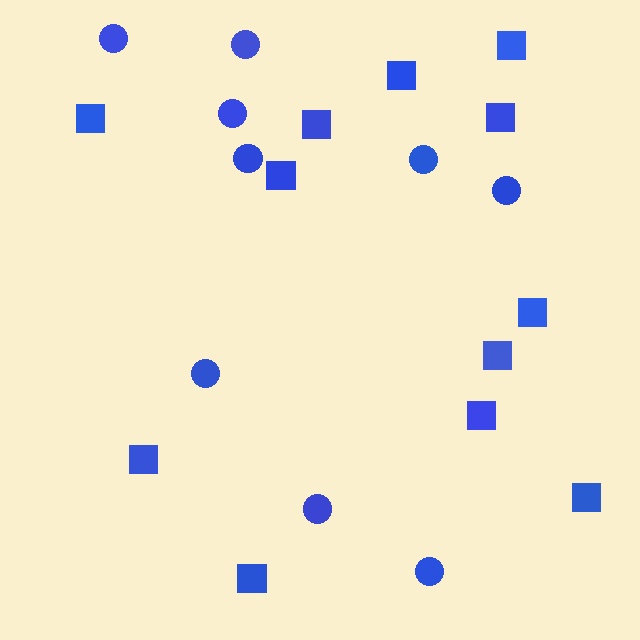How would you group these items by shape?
There are 2 groups: one group of circles (9) and one group of squares (12).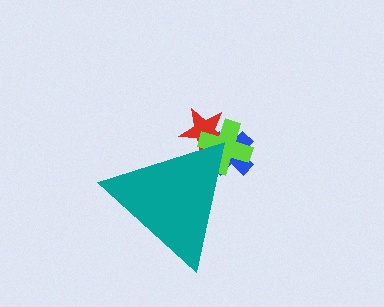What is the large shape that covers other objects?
A teal triangle.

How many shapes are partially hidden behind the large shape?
3 shapes are partially hidden.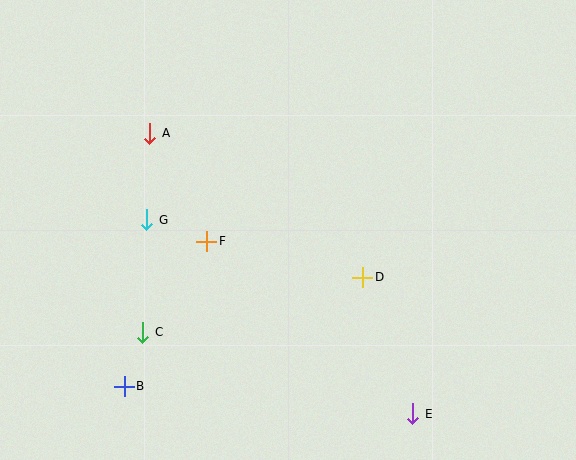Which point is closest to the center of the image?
Point F at (207, 241) is closest to the center.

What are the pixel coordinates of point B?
Point B is at (124, 386).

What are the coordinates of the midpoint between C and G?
The midpoint between C and G is at (145, 276).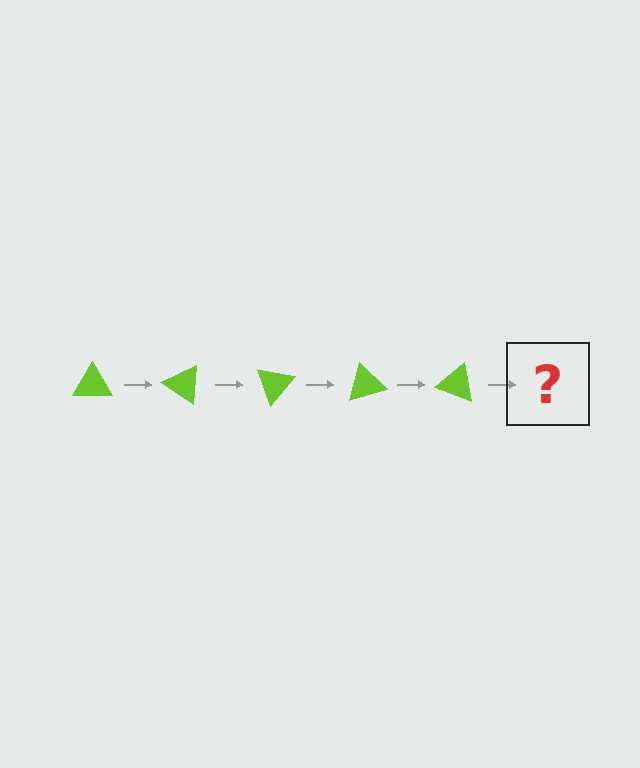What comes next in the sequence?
The next element should be a lime triangle rotated 175 degrees.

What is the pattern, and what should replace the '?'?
The pattern is that the triangle rotates 35 degrees each step. The '?' should be a lime triangle rotated 175 degrees.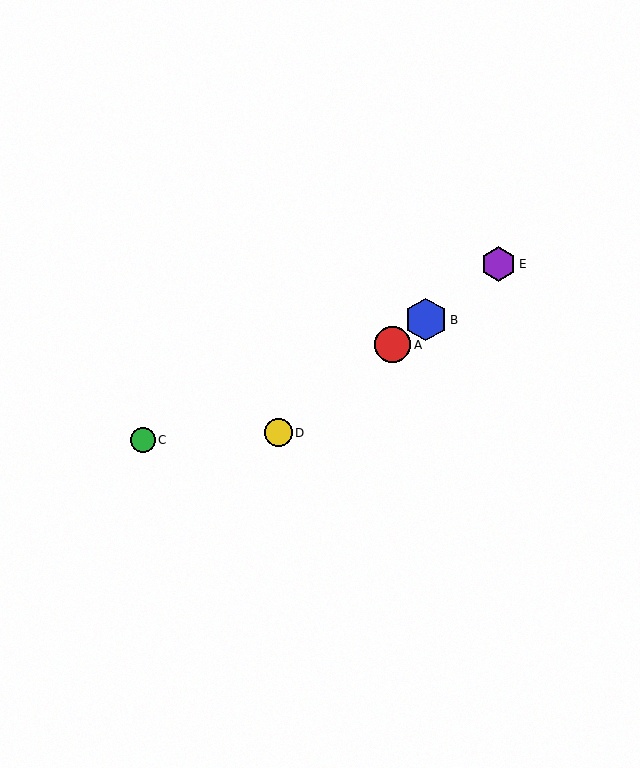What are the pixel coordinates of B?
Object B is at (426, 320).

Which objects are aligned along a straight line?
Objects A, B, D, E are aligned along a straight line.